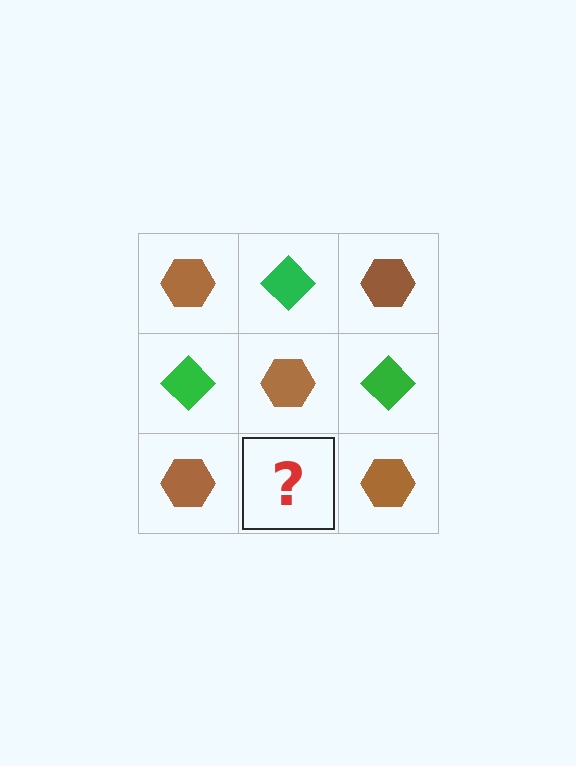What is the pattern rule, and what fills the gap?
The rule is that it alternates brown hexagon and green diamond in a checkerboard pattern. The gap should be filled with a green diamond.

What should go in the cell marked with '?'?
The missing cell should contain a green diamond.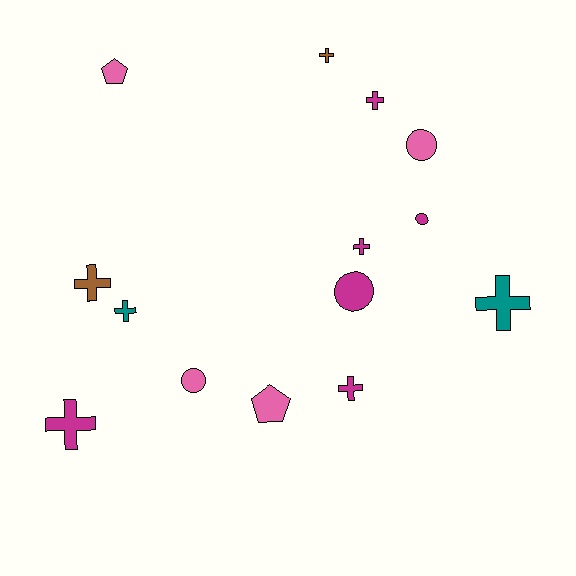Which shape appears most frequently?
Cross, with 8 objects.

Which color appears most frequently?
Magenta, with 6 objects.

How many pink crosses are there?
There are no pink crosses.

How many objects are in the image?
There are 14 objects.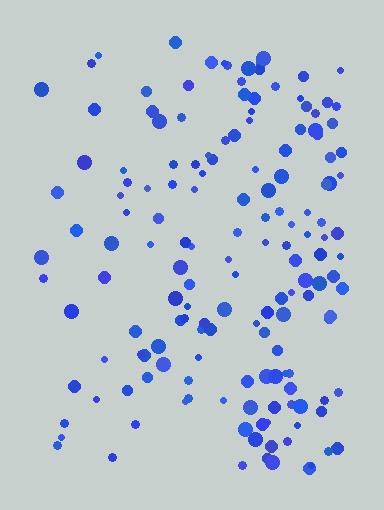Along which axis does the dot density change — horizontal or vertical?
Horizontal.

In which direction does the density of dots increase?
From left to right, with the right side densest.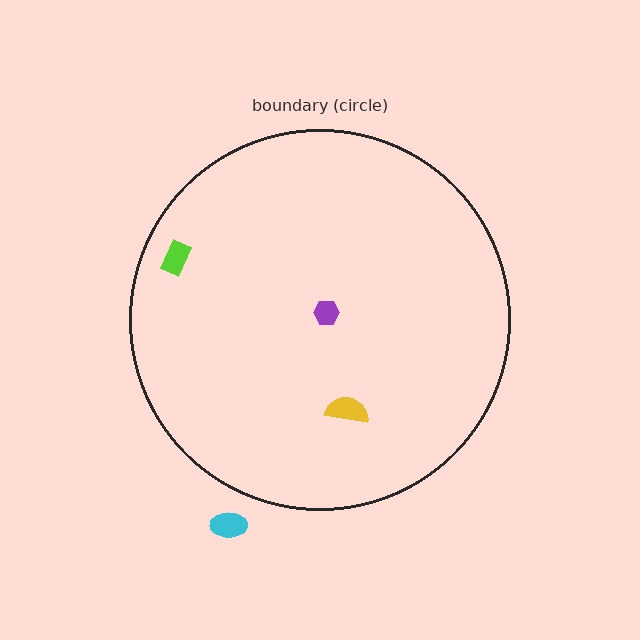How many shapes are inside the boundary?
3 inside, 1 outside.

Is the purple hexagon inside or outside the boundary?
Inside.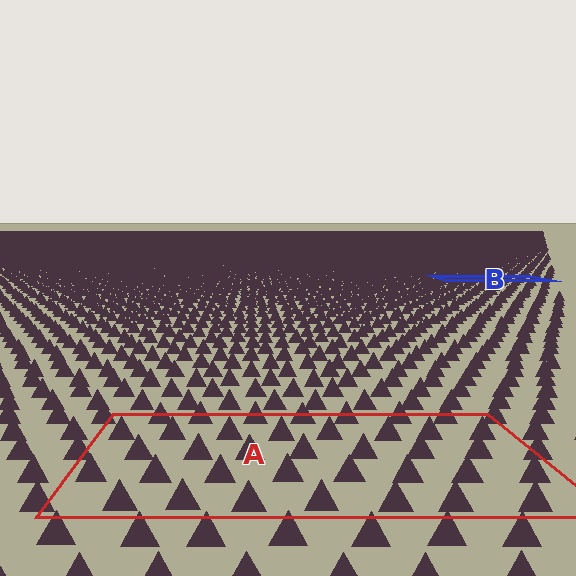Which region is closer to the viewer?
Region A is closer. The texture elements there are larger and more spread out.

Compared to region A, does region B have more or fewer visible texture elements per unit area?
Region B has more texture elements per unit area — they are packed more densely because it is farther away.